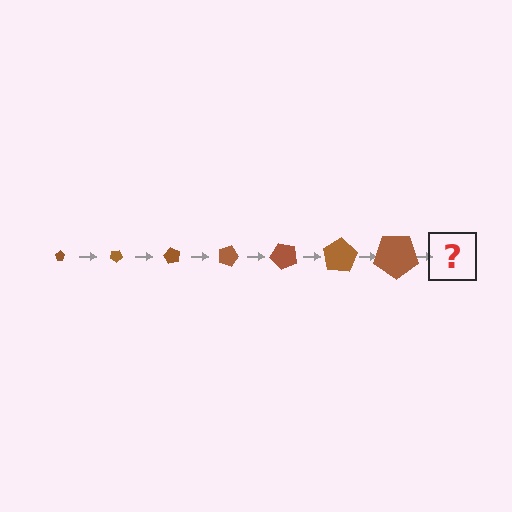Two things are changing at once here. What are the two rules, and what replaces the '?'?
The two rules are that the pentagon grows larger each step and it rotates 30 degrees each step. The '?' should be a pentagon, larger than the previous one and rotated 210 degrees from the start.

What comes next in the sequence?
The next element should be a pentagon, larger than the previous one and rotated 210 degrees from the start.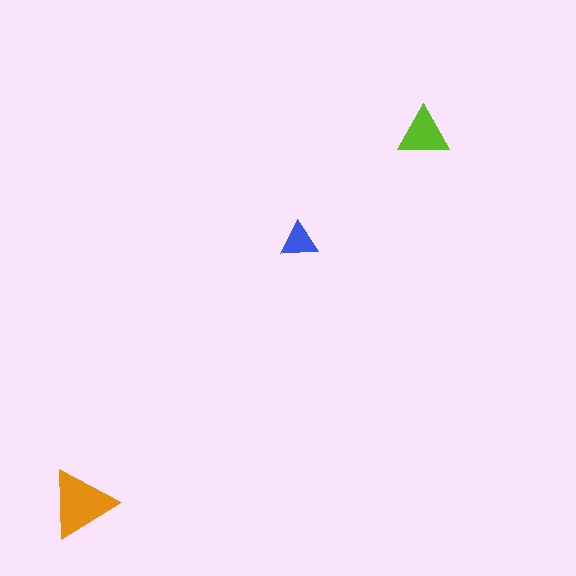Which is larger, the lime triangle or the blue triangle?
The lime one.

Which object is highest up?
The lime triangle is topmost.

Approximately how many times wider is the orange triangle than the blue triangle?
About 2 times wider.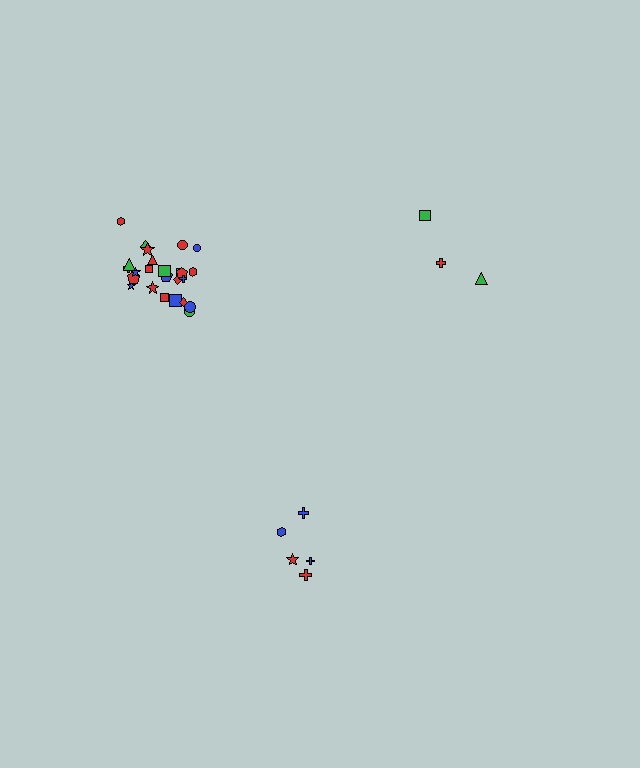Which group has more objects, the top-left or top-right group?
The top-left group.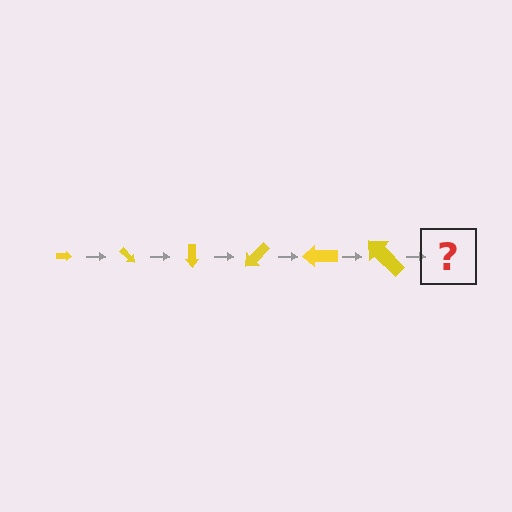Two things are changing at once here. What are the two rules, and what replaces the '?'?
The two rules are that the arrow grows larger each step and it rotates 45 degrees each step. The '?' should be an arrow, larger than the previous one and rotated 270 degrees from the start.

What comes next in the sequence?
The next element should be an arrow, larger than the previous one and rotated 270 degrees from the start.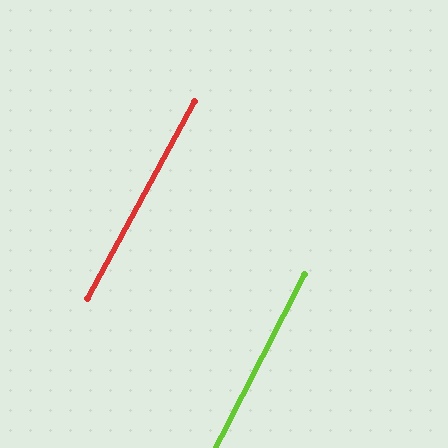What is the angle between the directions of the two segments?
Approximately 1 degree.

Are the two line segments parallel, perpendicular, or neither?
Parallel — their directions differ by only 1.5°.